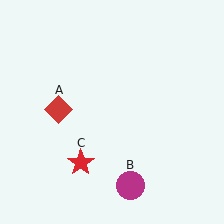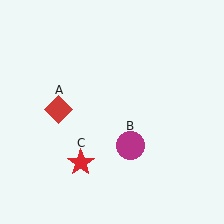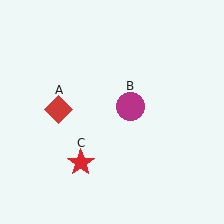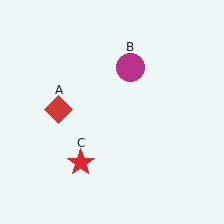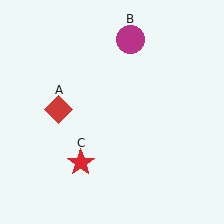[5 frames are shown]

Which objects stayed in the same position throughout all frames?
Red diamond (object A) and red star (object C) remained stationary.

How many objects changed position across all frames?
1 object changed position: magenta circle (object B).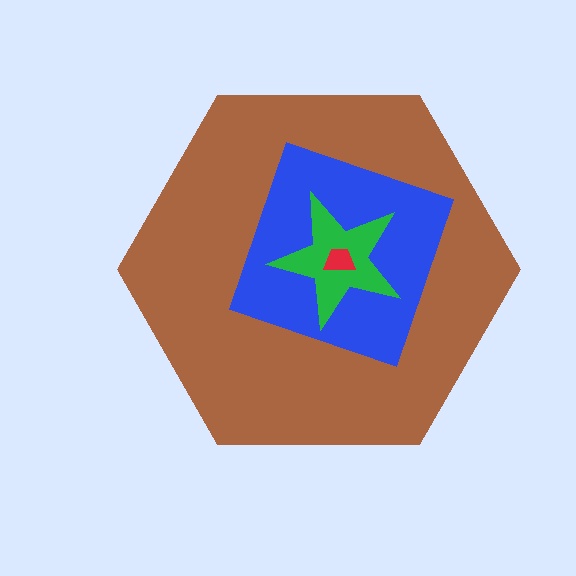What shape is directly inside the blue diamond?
The green star.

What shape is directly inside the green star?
The red trapezoid.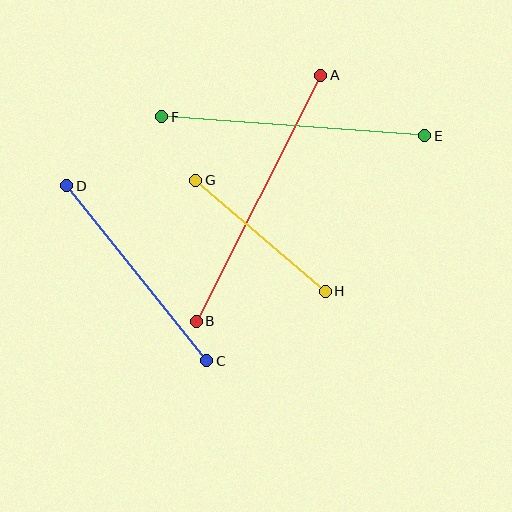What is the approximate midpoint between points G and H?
The midpoint is at approximately (260, 236) pixels.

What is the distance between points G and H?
The distance is approximately 171 pixels.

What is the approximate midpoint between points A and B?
The midpoint is at approximately (259, 198) pixels.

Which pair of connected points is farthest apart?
Points A and B are farthest apart.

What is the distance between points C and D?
The distance is approximately 224 pixels.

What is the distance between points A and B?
The distance is approximately 276 pixels.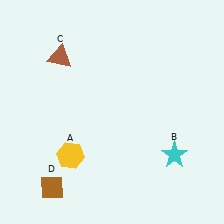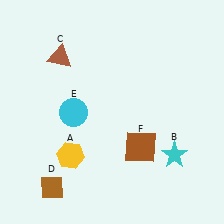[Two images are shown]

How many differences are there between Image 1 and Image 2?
There are 2 differences between the two images.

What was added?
A cyan circle (E), a brown square (F) were added in Image 2.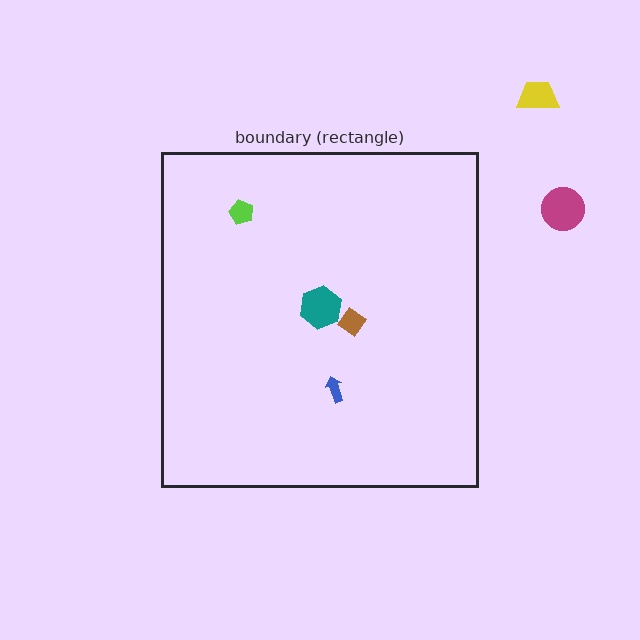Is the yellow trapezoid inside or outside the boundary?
Outside.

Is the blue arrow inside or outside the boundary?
Inside.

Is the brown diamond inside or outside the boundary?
Inside.